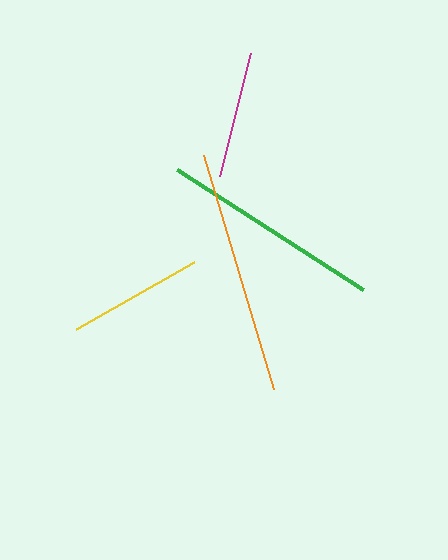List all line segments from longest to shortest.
From longest to shortest: orange, green, yellow, magenta.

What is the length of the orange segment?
The orange segment is approximately 243 pixels long.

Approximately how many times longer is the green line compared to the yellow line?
The green line is approximately 1.6 times the length of the yellow line.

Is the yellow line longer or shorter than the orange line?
The orange line is longer than the yellow line.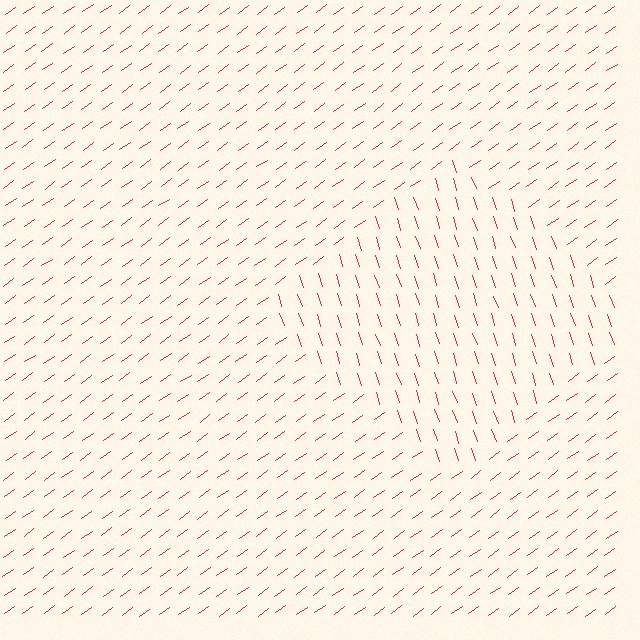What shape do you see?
I see a diamond.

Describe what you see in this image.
The image is filled with small red line segments. A diamond region in the image has lines oriented differently from the surrounding lines, creating a visible texture boundary.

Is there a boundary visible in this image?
Yes, there is a texture boundary formed by a change in line orientation.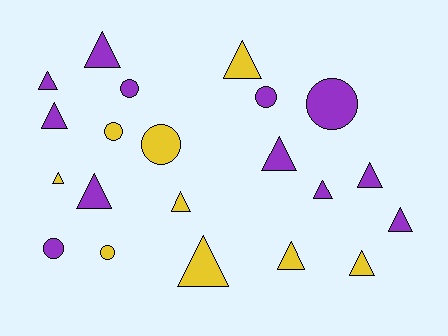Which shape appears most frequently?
Triangle, with 14 objects.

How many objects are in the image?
There are 21 objects.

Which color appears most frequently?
Purple, with 12 objects.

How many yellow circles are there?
There are 3 yellow circles.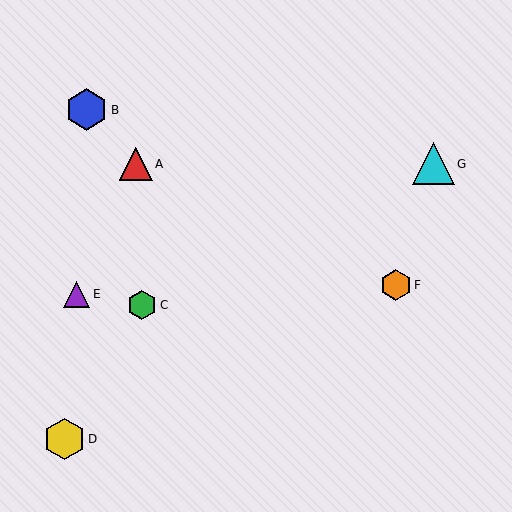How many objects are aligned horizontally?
2 objects (A, G) are aligned horizontally.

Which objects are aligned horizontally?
Objects A, G are aligned horizontally.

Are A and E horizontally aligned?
No, A is at y≈164 and E is at y≈294.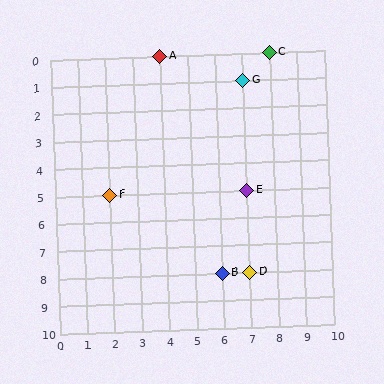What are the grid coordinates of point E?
Point E is at grid coordinates (7, 5).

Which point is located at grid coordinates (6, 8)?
Point B is at (6, 8).